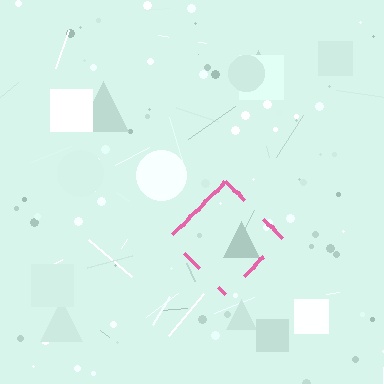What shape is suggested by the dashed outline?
The dashed outline suggests a diamond.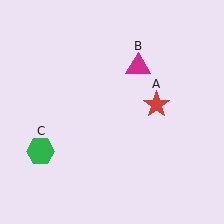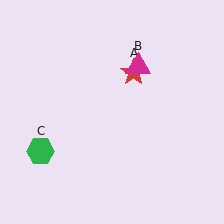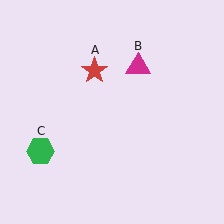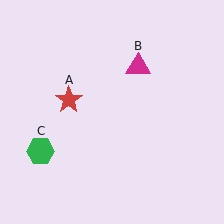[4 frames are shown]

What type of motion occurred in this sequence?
The red star (object A) rotated counterclockwise around the center of the scene.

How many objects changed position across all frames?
1 object changed position: red star (object A).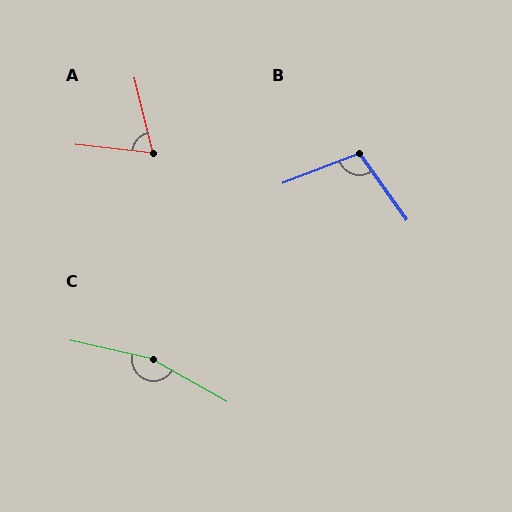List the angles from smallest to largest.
A (70°), B (104°), C (163°).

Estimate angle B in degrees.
Approximately 104 degrees.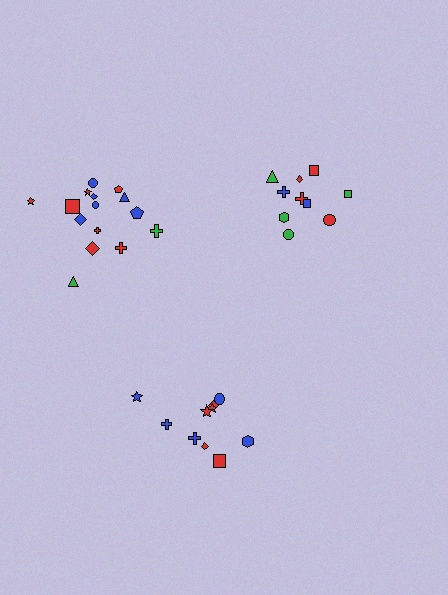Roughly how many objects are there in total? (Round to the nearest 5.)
Roughly 35 objects in total.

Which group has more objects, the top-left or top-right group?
The top-left group.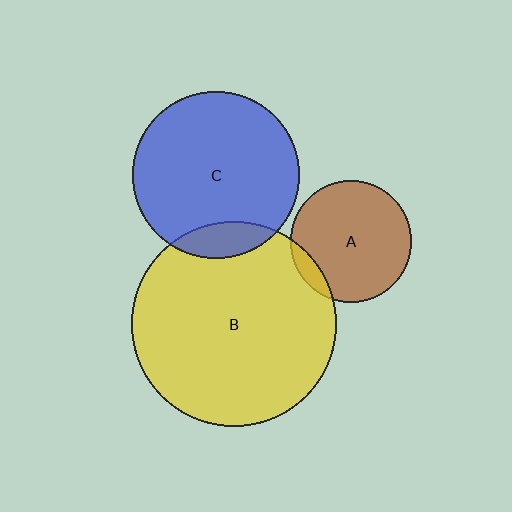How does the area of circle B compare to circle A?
Approximately 2.9 times.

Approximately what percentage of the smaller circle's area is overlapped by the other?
Approximately 10%.